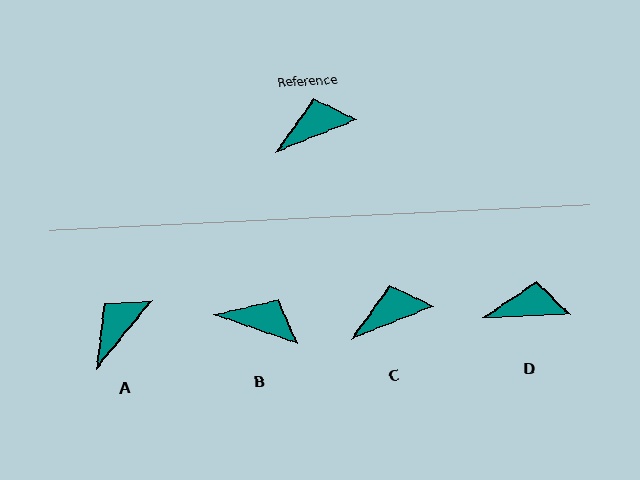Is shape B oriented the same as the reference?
No, it is off by about 41 degrees.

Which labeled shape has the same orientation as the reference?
C.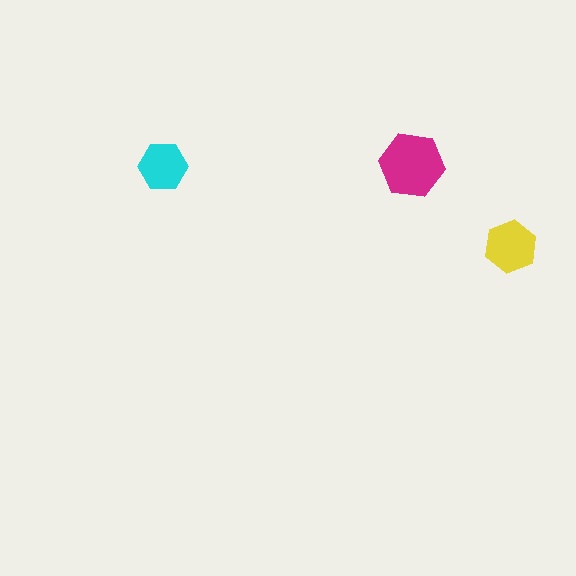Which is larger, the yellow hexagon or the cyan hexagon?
The yellow one.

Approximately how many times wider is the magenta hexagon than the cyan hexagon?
About 1.5 times wider.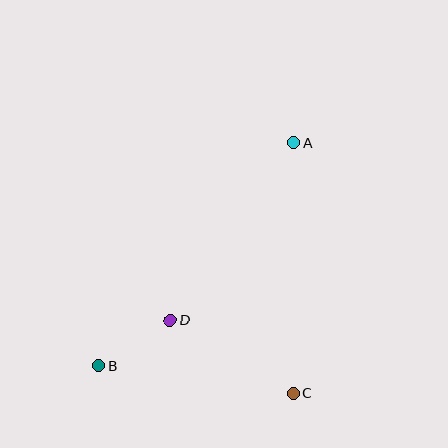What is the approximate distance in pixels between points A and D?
The distance between A and D is approximately 216 pixels.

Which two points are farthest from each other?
Points A and B are farthest from each other.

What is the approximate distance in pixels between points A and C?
The distance between A and C is approximately 251 pixels.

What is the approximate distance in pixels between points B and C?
The distance between B and C is approximately 196 pixels.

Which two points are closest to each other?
Points B and D are closest to each other.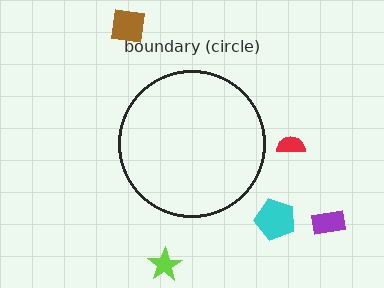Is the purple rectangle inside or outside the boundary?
Outside.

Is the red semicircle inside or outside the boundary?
Outside.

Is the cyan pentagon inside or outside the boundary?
Outside.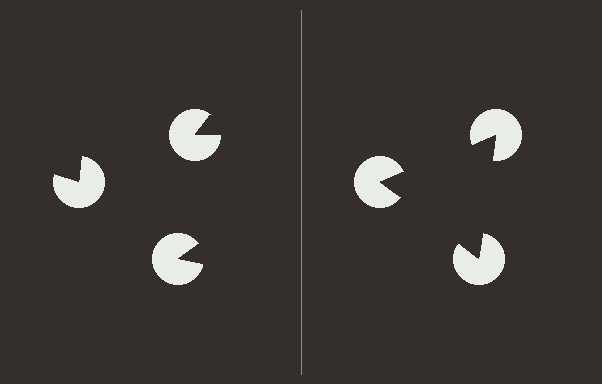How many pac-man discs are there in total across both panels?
6 — 3 on each side.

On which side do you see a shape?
An illusory triangle appears on the right side. On the left side the wedge cuts are rotated, so no coherent shape forms.